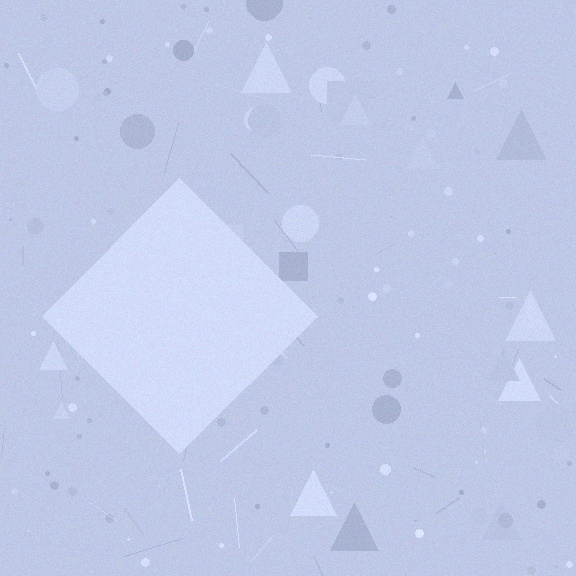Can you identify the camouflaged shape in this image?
The camouflaged shape is a diamond.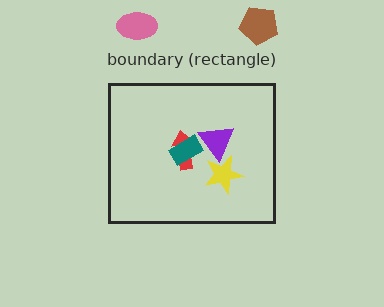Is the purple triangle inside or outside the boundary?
Inside.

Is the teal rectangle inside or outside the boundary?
Inside.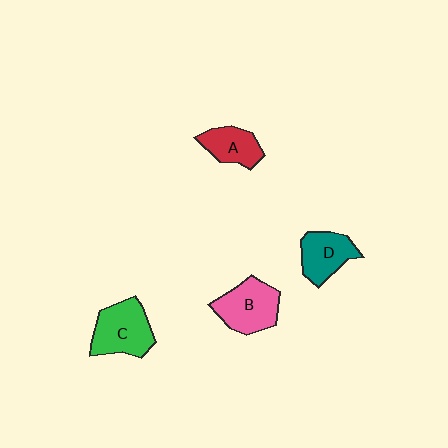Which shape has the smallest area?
Shape A (red).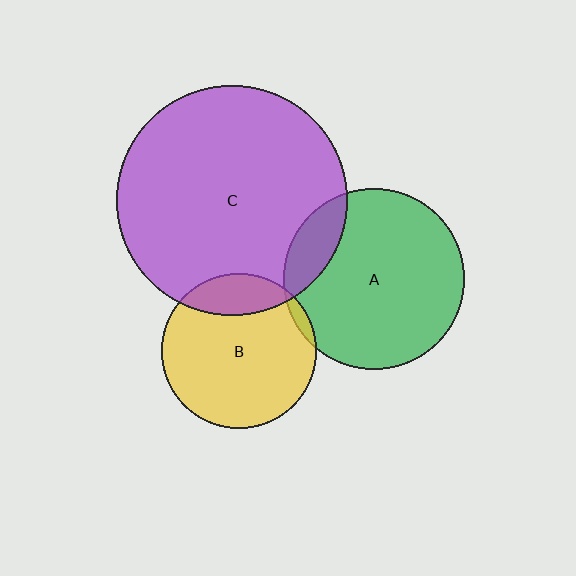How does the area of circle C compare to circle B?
Approximately 2.2 times.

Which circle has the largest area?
Circle C (purple).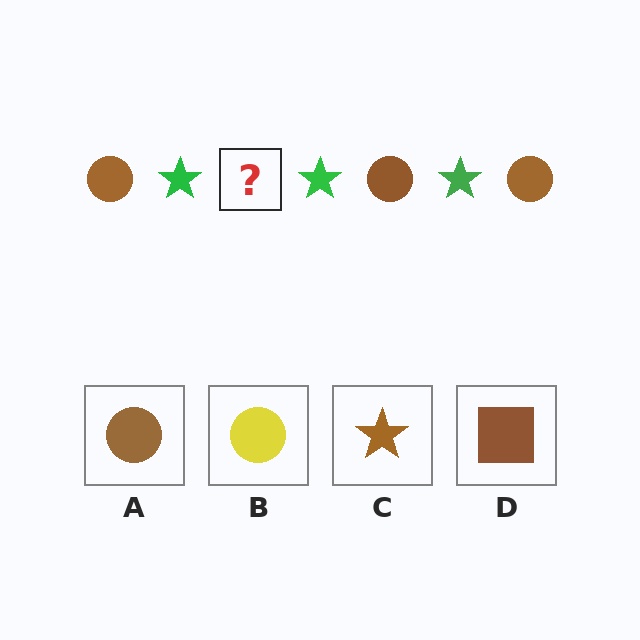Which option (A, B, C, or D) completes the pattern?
A.